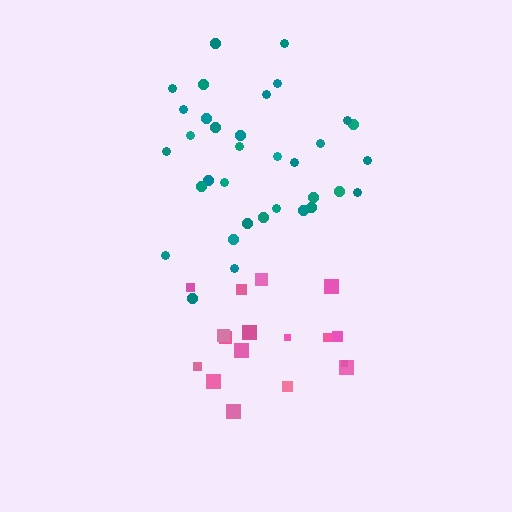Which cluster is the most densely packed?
Teal.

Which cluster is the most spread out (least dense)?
Pink.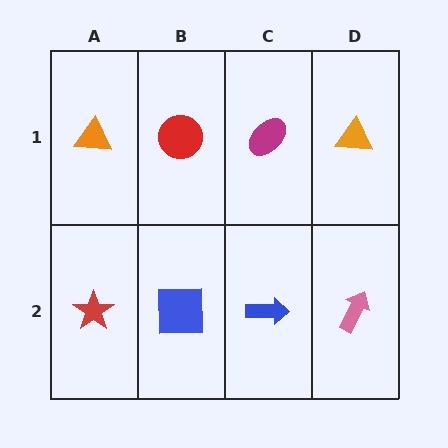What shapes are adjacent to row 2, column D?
An orange triangle (row 1, column D), a blue arrow (row 2, column C).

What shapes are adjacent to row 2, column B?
A red circle (row 1, column B), a red star (row 2, column A), a blue arrow (row 2, column C).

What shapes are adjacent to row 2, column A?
An orange triangle (row 1, column A), a blue square (row 2, column B).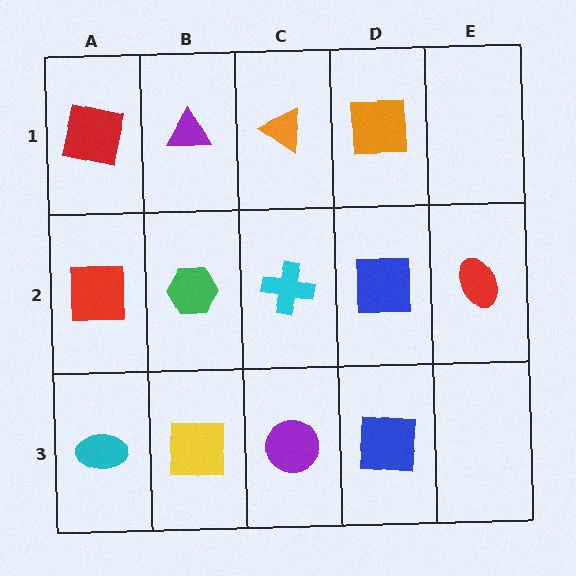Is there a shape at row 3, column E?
No, that cell is empty.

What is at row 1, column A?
A red square.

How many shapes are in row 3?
4 shapes.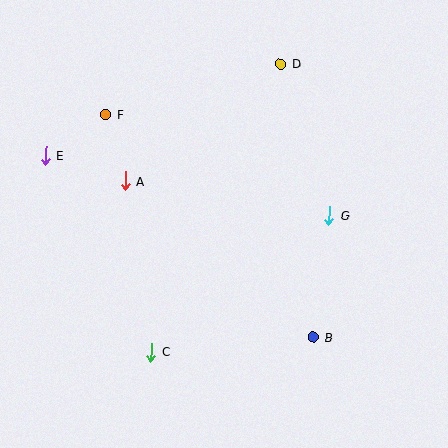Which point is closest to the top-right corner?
Point D is closest to the top-right corner.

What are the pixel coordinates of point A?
Point A is at (125, 181).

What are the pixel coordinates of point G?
Point G is at (330, 215).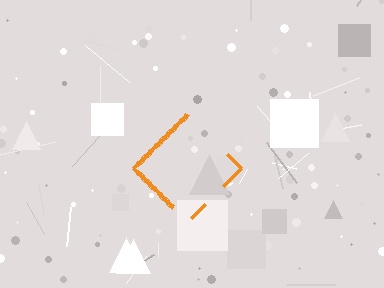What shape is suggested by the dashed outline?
The dashed outline suggests a diamond.